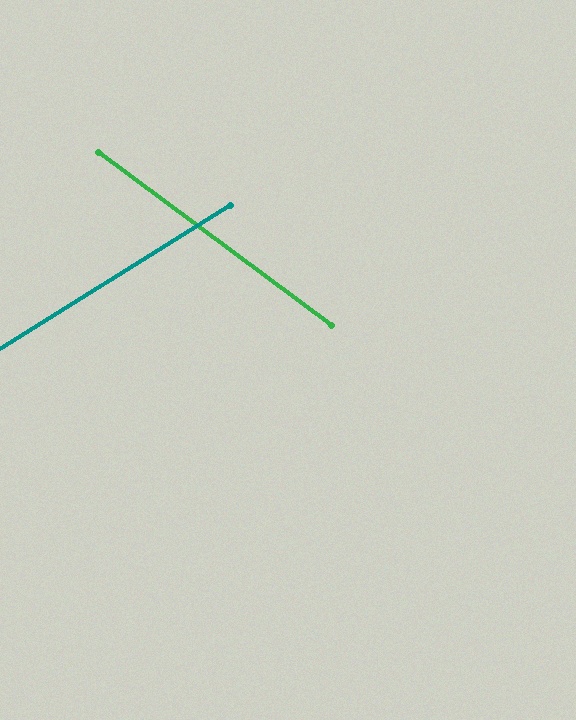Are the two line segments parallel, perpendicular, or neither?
Neither parallel nor perpendicular — they differ by about 69°.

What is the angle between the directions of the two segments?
Approximately 69 degrees.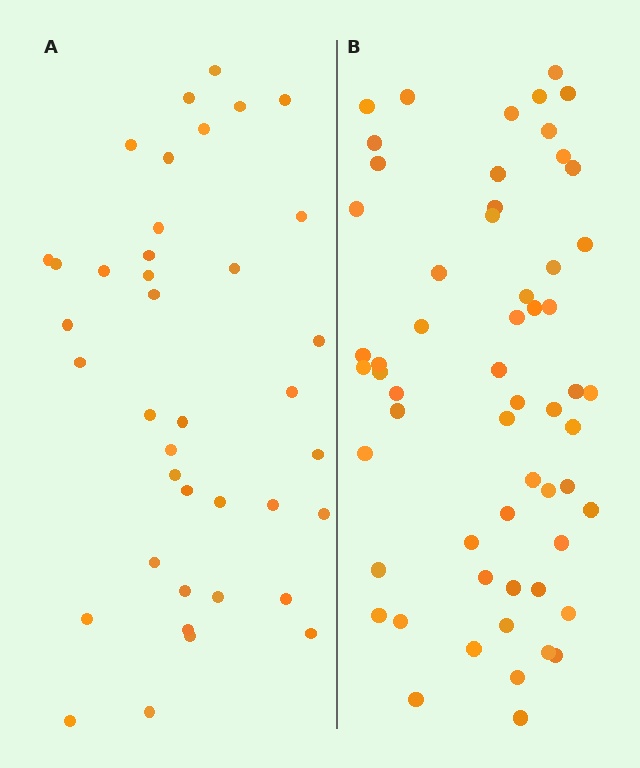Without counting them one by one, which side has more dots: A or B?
Region B (the right region) has more dots.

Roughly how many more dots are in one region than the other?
Region B has approximately 20 more dots than region A.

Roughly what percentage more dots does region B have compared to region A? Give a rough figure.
About 50% more.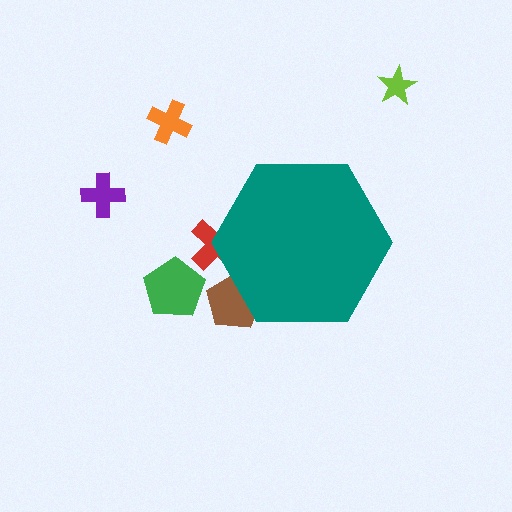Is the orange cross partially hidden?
No, the orange cross is fully visible.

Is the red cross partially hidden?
Yes, the red cross is partially hidden behind the teal hexagon.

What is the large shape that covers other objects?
A teal hexagon.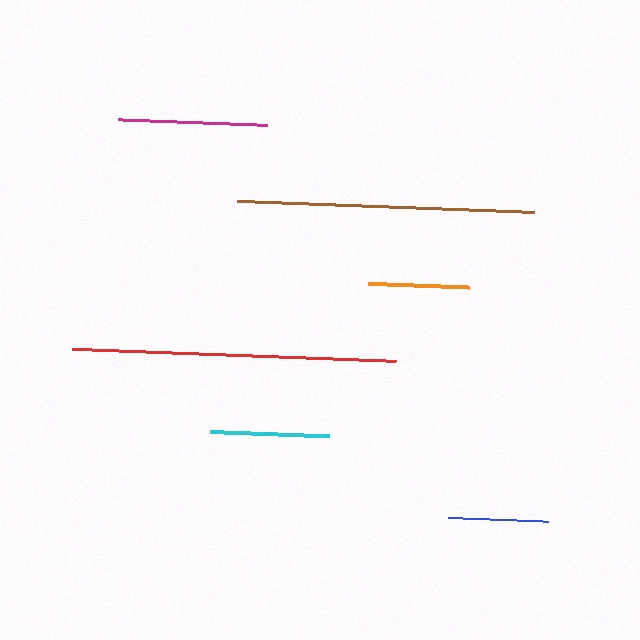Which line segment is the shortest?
The blue line is the shortest at approximately 100 pixels.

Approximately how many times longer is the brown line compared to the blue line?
The brown line is approximately 3.0 times the length of the blue line.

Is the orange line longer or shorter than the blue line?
The orange line is longer than the blue line.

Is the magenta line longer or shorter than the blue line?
The magenta line is longer than the blue line.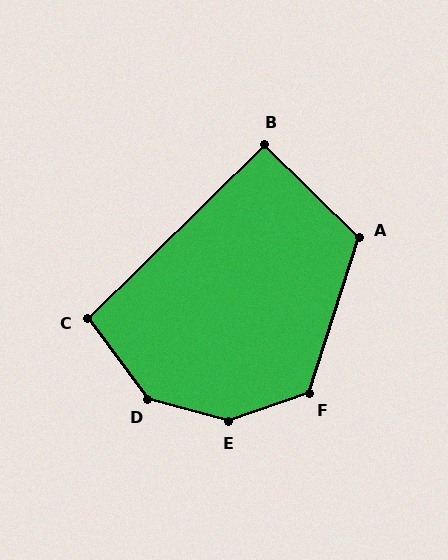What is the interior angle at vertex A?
Approximately 117 degrees (obtuse).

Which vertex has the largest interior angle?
E, at approximately 145 degrees.